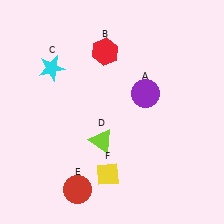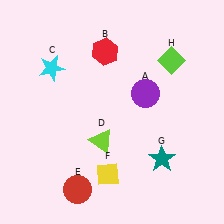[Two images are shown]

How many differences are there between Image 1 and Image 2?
There are 2 differences between the two images.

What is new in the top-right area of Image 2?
A lime diamond (H) was added in the top-right area of Image 2.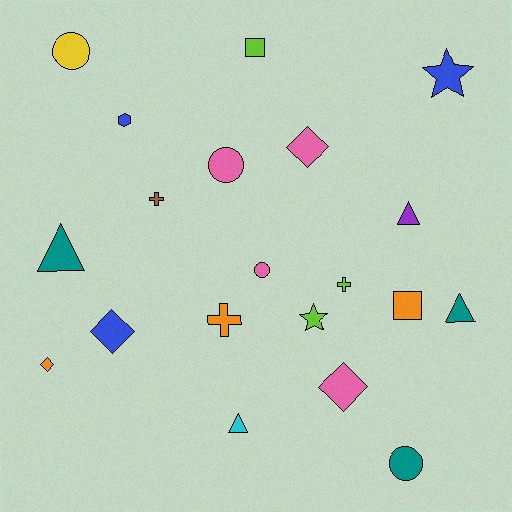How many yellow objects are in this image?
There is 1 yellow object.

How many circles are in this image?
There are 4 circles.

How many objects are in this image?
There are 20 objects.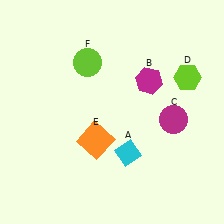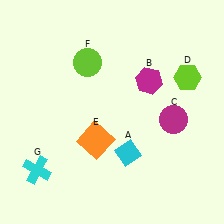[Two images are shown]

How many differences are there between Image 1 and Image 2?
There is 1 difference between the two images.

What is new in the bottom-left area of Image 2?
A cyan cross (G) was added in the bottom-left area of Image 2.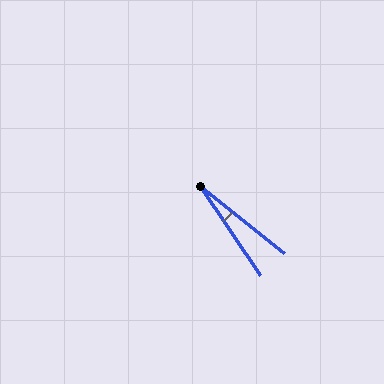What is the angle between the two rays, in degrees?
Approximately 17 degrees.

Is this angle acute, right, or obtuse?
It is acute.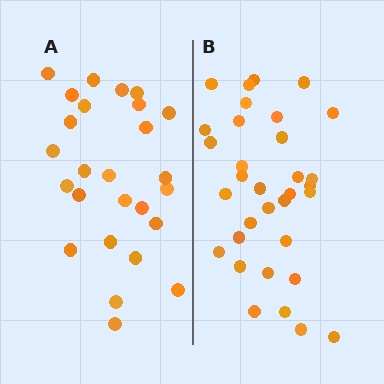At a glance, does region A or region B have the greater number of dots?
Region B (the right region) has more dots.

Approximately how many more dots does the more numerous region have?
Region B has roughly 8 or so more dots than region A.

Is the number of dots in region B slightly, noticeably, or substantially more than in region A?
Region B has noticeably more, but not dramatically so. The ratio is roughly 1.3 to 1.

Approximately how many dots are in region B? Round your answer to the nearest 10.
About 30 dots. (The exact count is 33, which rounds to 30.)